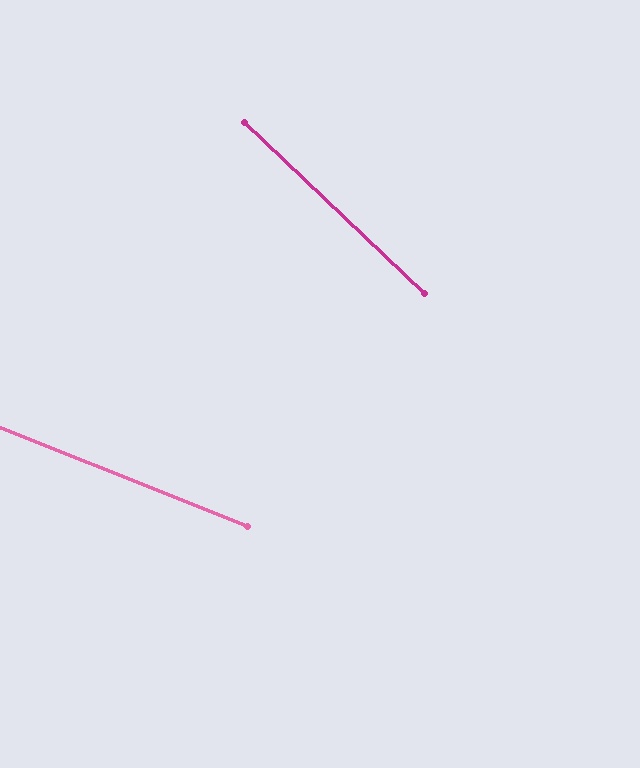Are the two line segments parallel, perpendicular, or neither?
Neither parallel nor perpendicular — they differ by about 22°.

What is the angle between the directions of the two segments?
Approximately 22 degrees.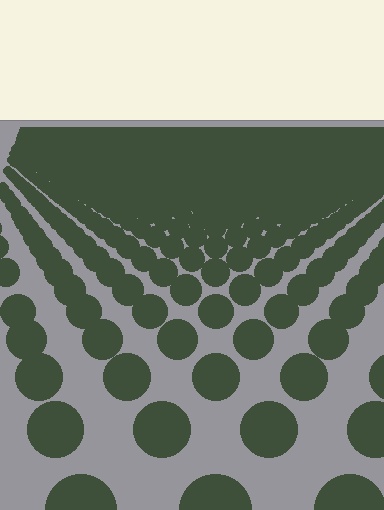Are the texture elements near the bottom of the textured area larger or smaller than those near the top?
Larger. Near the bottom, elements are closer to the viewer and appear at a bigger on-screen size.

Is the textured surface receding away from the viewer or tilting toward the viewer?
The surface is receding away from the viewer. Texture elements get smaller and denser toward the top.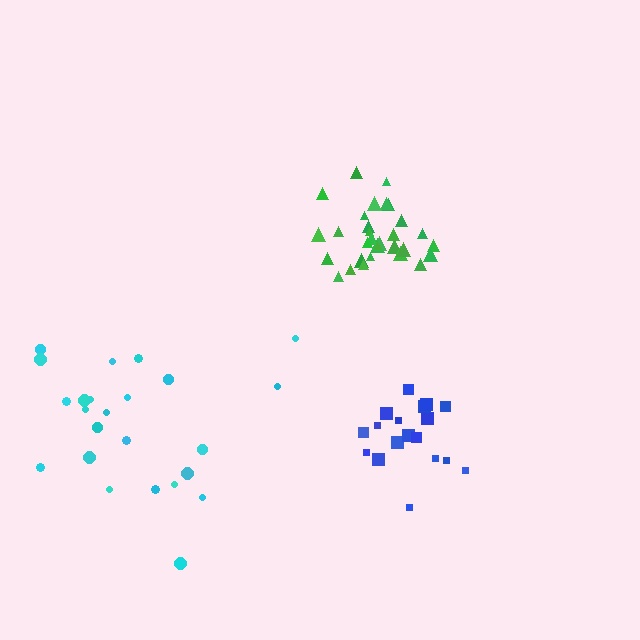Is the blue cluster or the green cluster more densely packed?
Green.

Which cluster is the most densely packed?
Green.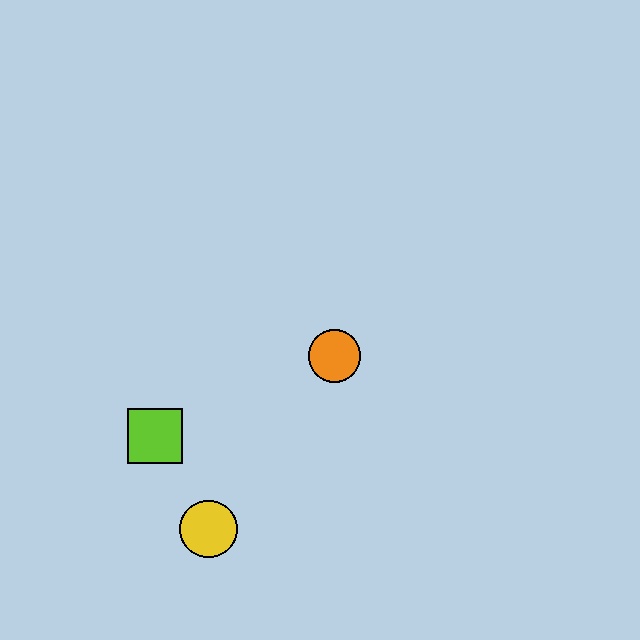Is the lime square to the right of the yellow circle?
No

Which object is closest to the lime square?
The yellow circle is closest to the lime square.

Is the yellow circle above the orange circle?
No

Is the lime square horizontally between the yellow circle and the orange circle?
No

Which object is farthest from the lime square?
The orange circle is farthest from the lime square.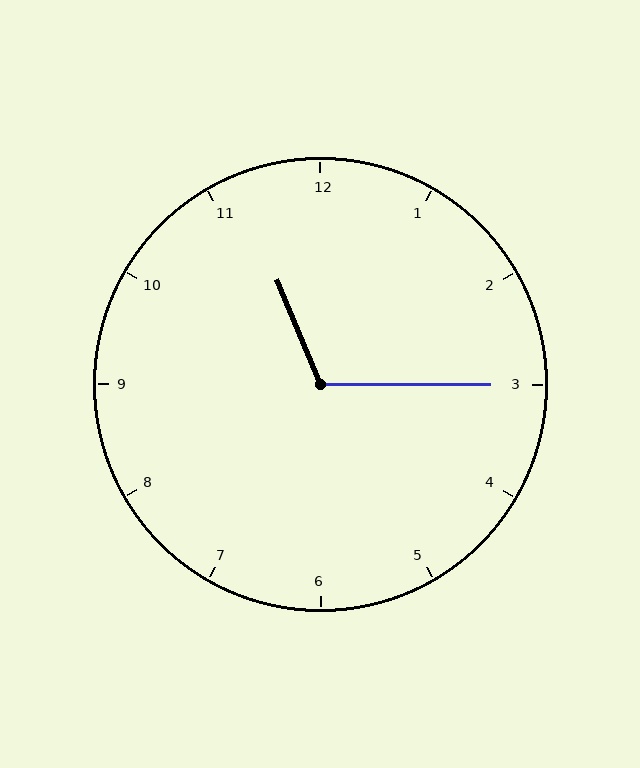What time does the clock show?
11:15.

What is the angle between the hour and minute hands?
Approximately 112 degrees.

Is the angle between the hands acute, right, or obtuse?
It is obtuse.